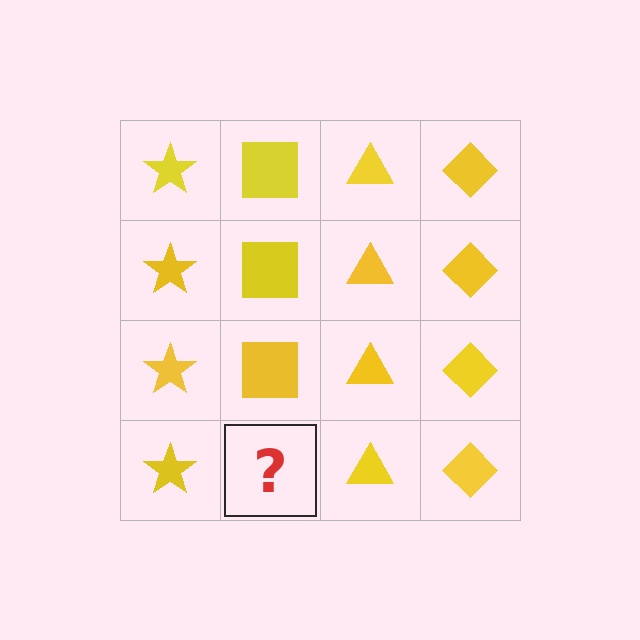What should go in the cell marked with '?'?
The missing cell should contain a yellow square.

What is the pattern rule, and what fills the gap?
The rule is that each column has a consistent shape. The gap should be filled with a yellow square.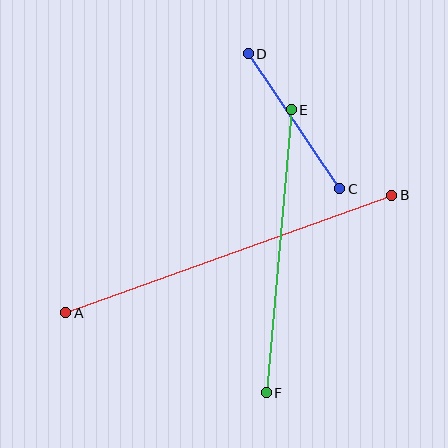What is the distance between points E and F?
The distance is approximately 284 pixels.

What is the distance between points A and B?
The distance is approximately 346 pixels.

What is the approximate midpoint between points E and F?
The midpoint is at approximately (279, 251) pixels.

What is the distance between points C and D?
The distance is approximately 163 pixels.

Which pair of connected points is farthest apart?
Points A and B are farthest apart.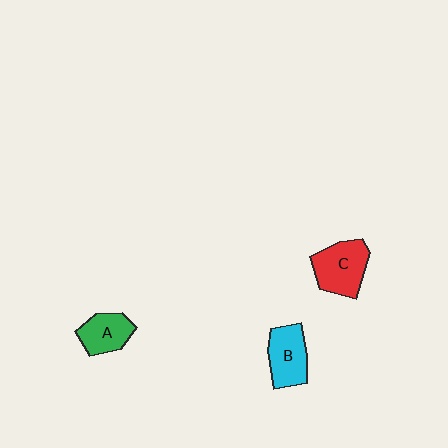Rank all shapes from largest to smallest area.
From largest to smallest: C (red), B (cyan), A (green).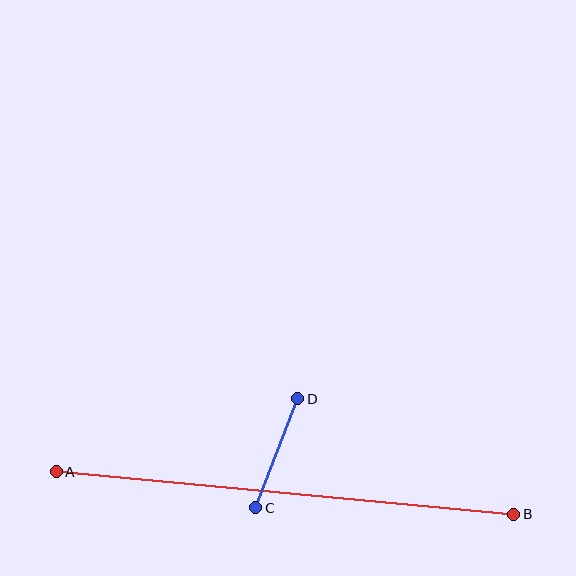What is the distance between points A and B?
The distance is approximately 459 pixels.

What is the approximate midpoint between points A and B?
The midpoint is at approximately (285, 493) pixels.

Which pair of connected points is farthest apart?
Points A and B are farthest apart.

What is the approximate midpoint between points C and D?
The midpoint is at approximately (277, 453) pixels.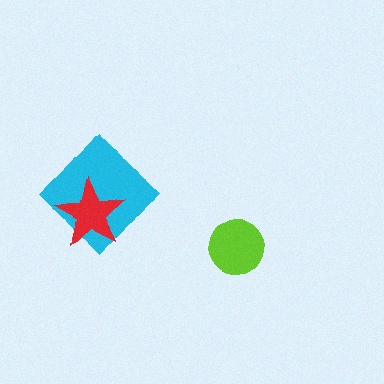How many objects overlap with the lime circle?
0 objects overlap with the lime circle.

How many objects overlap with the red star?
1 object overlaps with the red star.